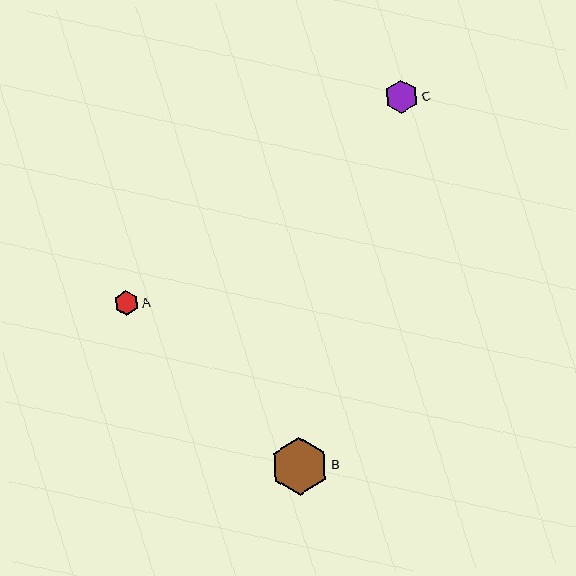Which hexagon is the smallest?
Hexagon A is the smallest with a size of approximately 25 pixels.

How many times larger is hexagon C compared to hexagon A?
Hexagon C is approximately 1.3 times the size of hexagon A.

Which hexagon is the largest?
Hexagon B is the largest with a size of approximately 58 pixels.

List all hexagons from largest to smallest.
From largest to smallest: B, C, A.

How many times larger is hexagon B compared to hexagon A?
Hexagon B is approximately 2.3 times the size of hexagon A.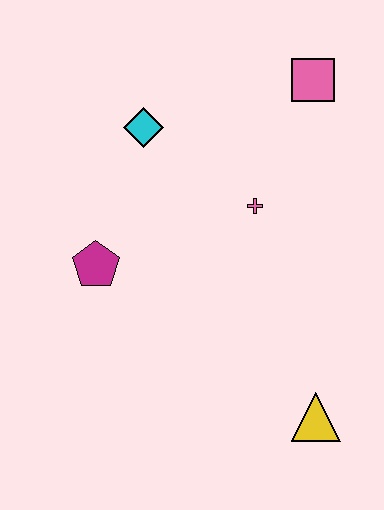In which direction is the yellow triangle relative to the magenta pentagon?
The yellow triangle is to the right of the magenta pentagon.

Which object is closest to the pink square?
The pink cross is closest to the pink square.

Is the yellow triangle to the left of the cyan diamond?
No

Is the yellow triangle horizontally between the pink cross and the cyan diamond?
No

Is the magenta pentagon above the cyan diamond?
No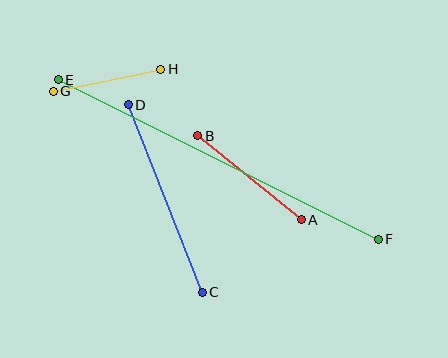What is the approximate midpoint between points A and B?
The midpoint is at approximately (250, 178) pixels.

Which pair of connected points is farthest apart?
Points E and F are farthest apart.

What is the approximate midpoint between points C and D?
The midpoint is at approximately (165, 199) pixels.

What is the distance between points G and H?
The distance is approximately 109 pixels.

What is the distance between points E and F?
The distance is approximately 357 pixels.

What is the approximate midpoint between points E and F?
The midpoint is at approximately (218, 159) pixels.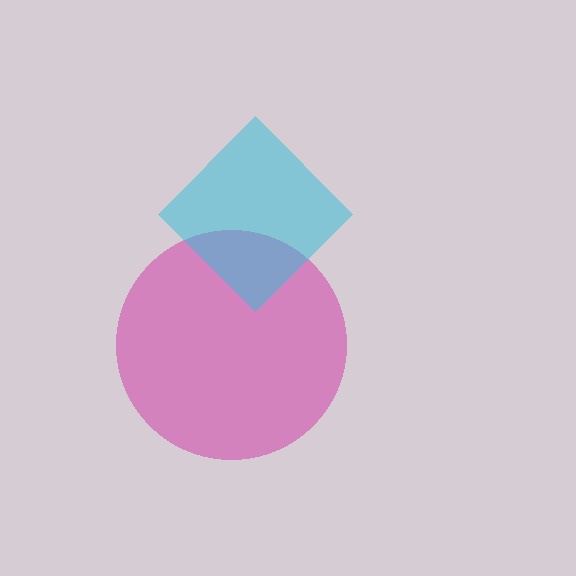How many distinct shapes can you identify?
There are 2 distinct shapes: a magenta circle, a cyan diamond.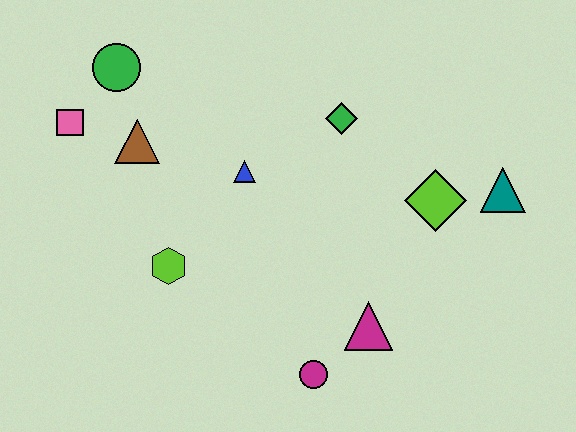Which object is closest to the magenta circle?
The magenta triangle is closest to the magenta circle.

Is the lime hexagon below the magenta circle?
No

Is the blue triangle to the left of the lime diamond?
Yes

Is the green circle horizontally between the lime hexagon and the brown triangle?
No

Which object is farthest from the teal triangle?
The pink square is farthest from the teal triangle.